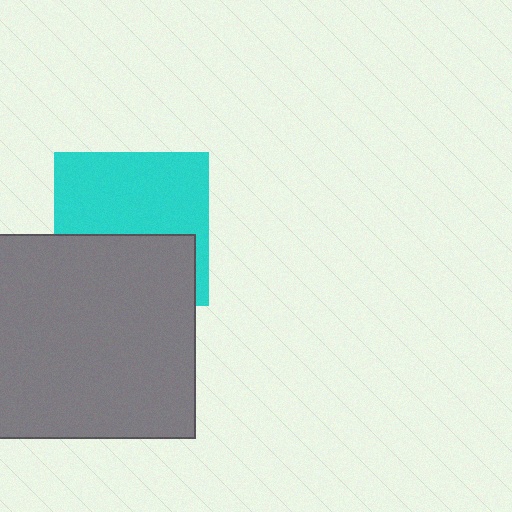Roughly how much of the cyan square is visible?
About half of it is visible (roughly 57%).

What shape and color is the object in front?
The object in front is a gray square.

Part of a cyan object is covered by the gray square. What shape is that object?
It is a square.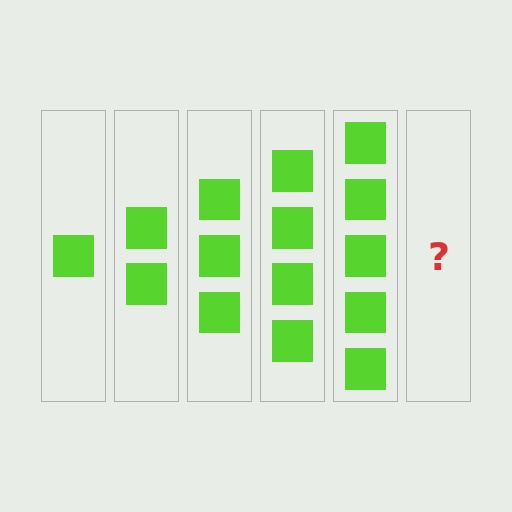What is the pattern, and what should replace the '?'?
The pattern is that each step adds one more square. The '?' should be 6 squares.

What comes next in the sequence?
The next element should be 6 squares.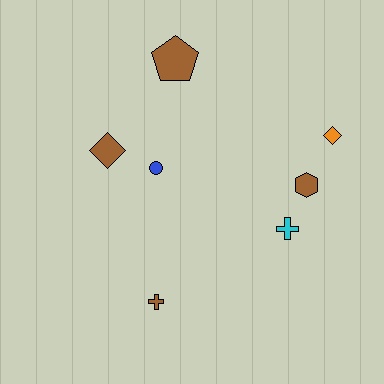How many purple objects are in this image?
There are no purple objects.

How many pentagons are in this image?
There is 1 pentagon.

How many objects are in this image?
There are 7 objects.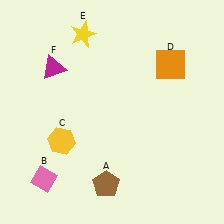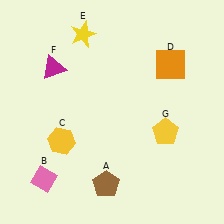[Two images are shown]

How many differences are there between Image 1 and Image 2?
There is 1 difference between the two images.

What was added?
A yellow pentagon (G) was added in Image 2.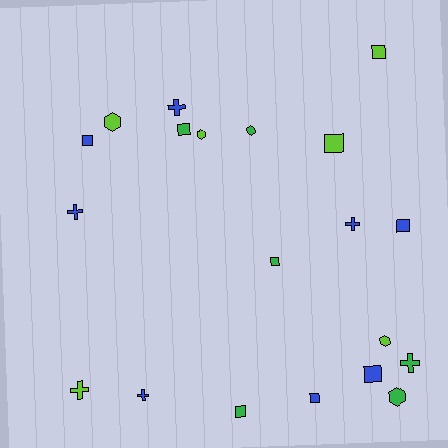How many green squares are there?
There are 3 green squares.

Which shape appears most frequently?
Square, with 9 objects.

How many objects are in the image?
There are 20 objects.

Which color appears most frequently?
Blue, with 8 objects.